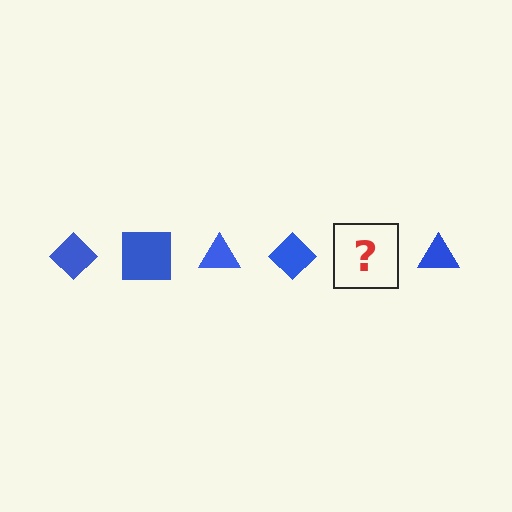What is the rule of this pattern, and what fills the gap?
The rule is that the pattern cycles through diamond, square, triangle shapes in blue. The gap should be filled with a blue square.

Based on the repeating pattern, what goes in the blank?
The blank should be a blue square.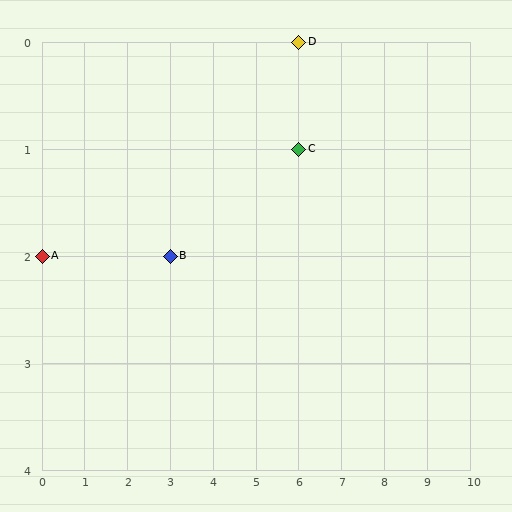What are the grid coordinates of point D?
Point D is at grid coordinates (6, 0).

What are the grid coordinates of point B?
Point B is at grid coordinates (3, 2).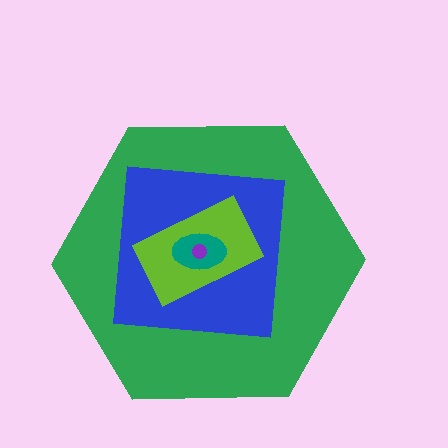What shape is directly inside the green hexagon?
The blue square.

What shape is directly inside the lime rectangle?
The teal ellipse.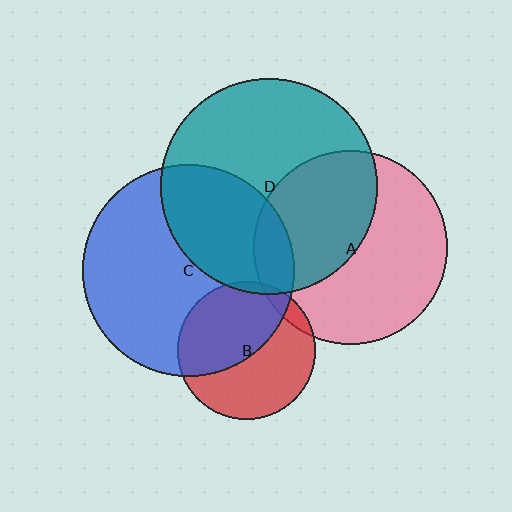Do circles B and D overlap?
Yes.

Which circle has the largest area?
Circle D (teal).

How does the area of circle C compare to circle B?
Approximately 2.4 times.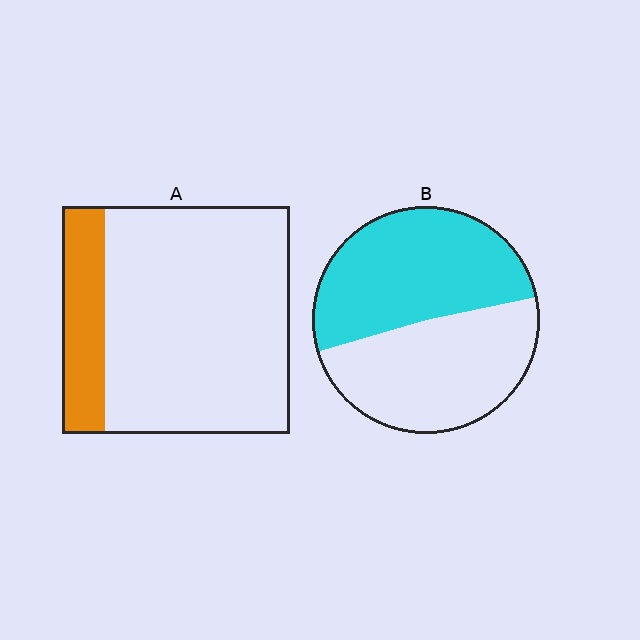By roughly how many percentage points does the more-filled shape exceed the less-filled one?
By roughly 30 percentage points (B over A).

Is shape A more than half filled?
No.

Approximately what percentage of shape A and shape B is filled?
A is approximately 20% and B is approximately 50%.